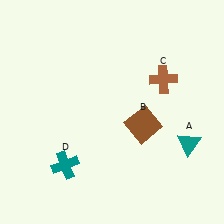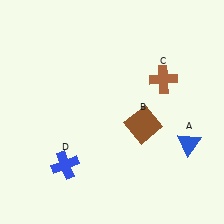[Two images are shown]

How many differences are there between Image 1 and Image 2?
There are 2 differences between the two images.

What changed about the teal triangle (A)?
In Image 1, A is teal. In Image 2, it changed to blue.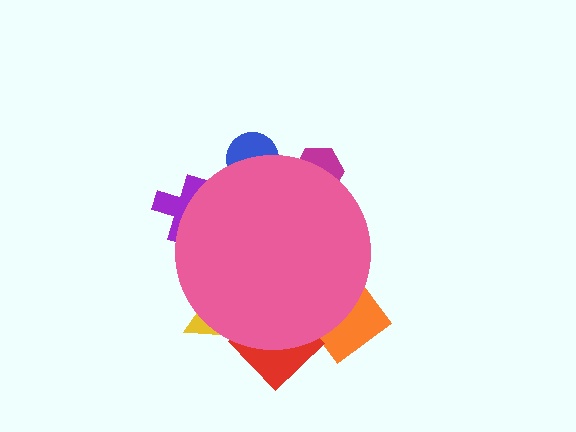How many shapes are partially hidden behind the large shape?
6 shapes are partially hidden.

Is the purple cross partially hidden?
Yes, the purple cross is partially hidden behind the pink circle.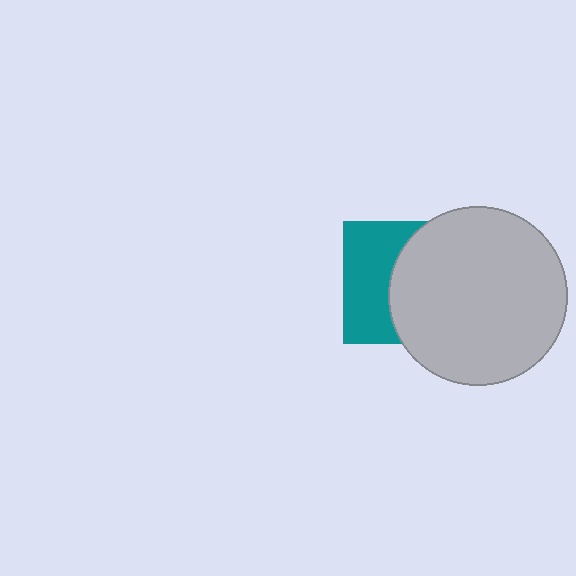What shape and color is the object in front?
The object in front is a light gray circle.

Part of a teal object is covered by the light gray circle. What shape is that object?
It is a square.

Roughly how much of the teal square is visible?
A small part of it is visible (roughly 44%).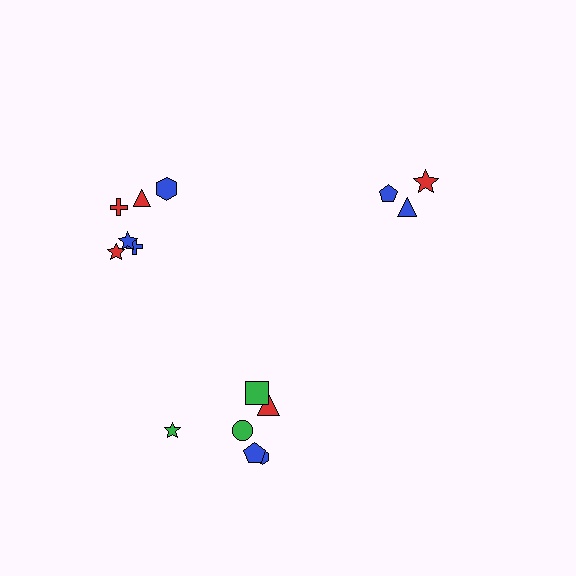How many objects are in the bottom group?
There are 6 objects.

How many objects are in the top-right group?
There are 3 objects.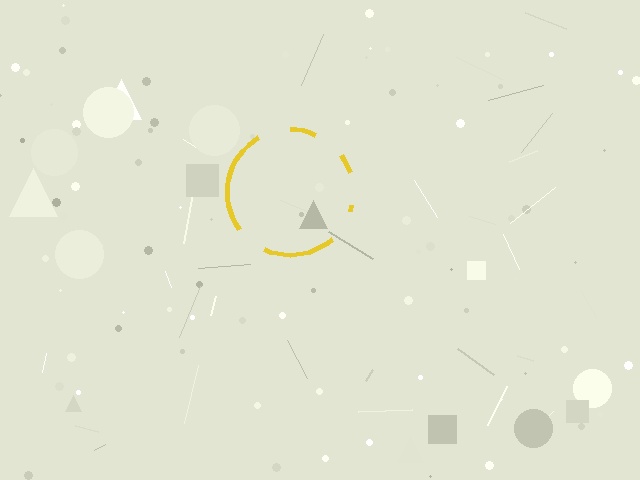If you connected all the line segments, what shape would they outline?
They would outline a circle.